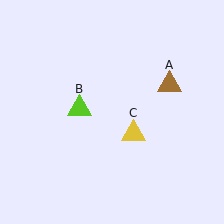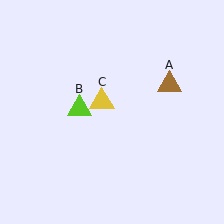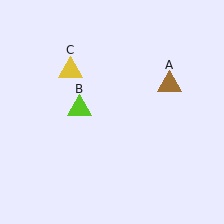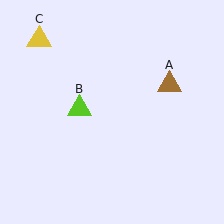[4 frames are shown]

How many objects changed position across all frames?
1 object changed position: yellow triangle (object C).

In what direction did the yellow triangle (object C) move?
The yellow triangle (object C) moved up and to the left.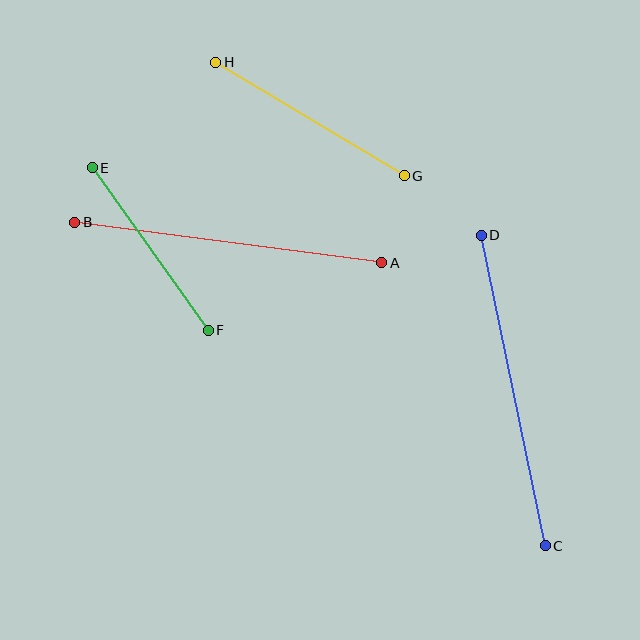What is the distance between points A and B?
The distance is approximately 310 pixels.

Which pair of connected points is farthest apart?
Points C and D are farthest apart.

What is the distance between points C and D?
The distance is approximately 317 pixels.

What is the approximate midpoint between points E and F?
The midpoint is at approximately (150, 249) pixels.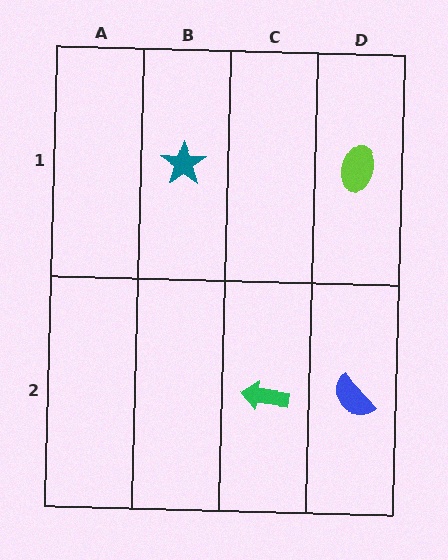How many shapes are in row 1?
2 shapes.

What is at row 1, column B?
A teal star.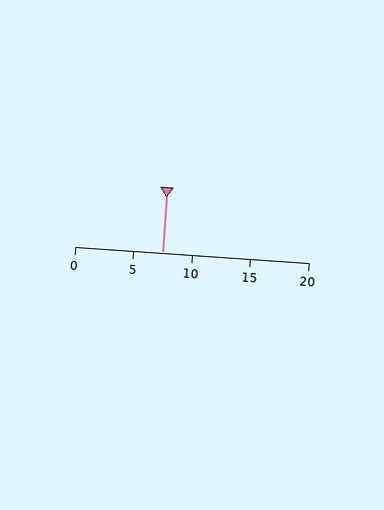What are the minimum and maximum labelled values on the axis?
The axis runs from 0 to 20.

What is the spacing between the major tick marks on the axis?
The major ticks are spaced 5 apart.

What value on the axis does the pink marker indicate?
The marker indicates approximately 7.5.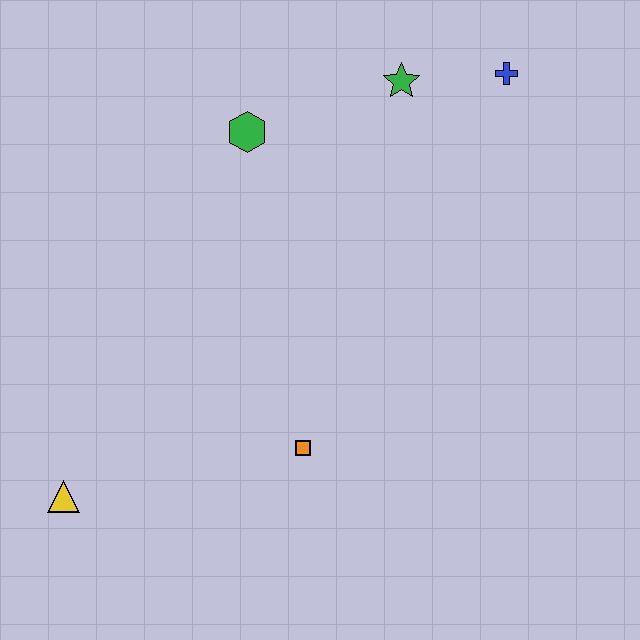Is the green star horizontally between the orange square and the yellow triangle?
No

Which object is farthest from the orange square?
The blue cross is farthest from the orange square.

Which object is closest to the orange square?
The yellow triangle is closest to the orange square.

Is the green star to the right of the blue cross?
No